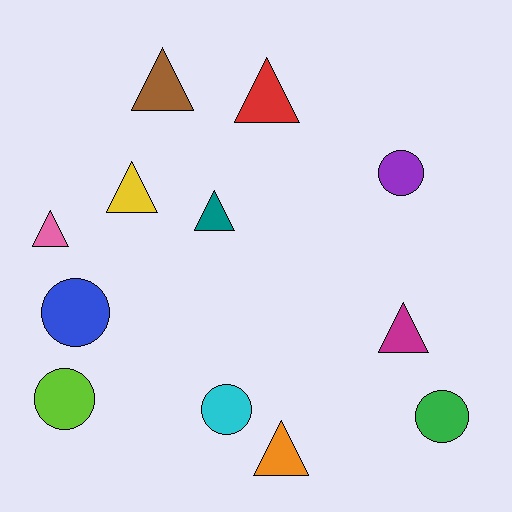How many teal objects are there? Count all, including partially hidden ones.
There is 1 teal object.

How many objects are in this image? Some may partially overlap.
There are 12 objects.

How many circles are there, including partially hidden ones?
There are 5 circles.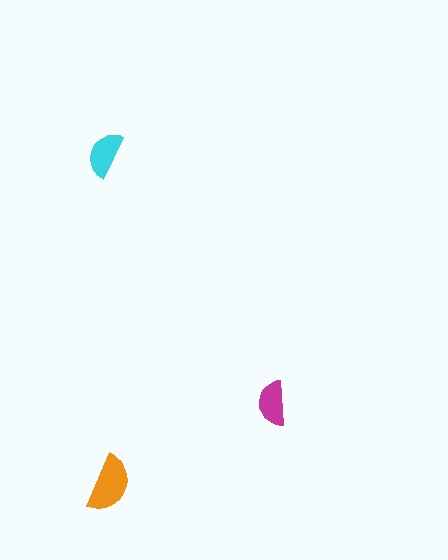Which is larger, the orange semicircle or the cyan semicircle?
The orange one.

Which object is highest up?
The cyan semicircle is topmost.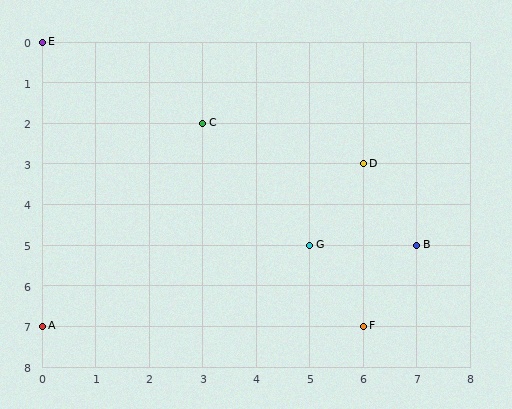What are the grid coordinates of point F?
Point F is at grid coordinates (6, 7).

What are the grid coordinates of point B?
Point B is at grid coordinates (7, 5).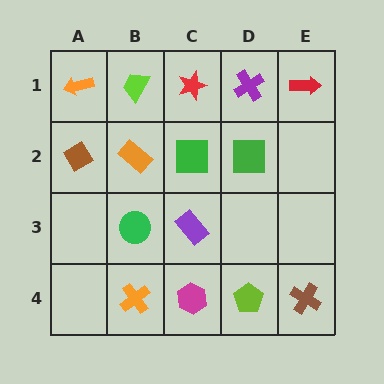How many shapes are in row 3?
2 shapes.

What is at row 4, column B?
An orange cross.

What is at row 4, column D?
A lime pentagon.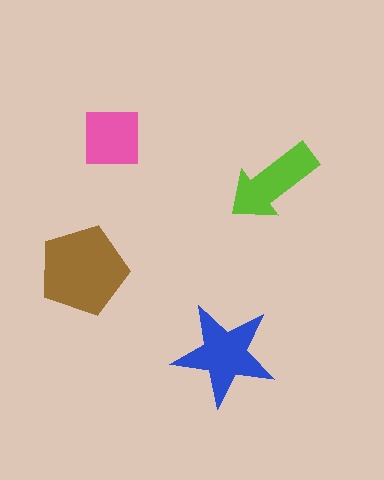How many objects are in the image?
There are 4 objects in the image.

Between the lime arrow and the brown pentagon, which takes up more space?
The brown pentagon.